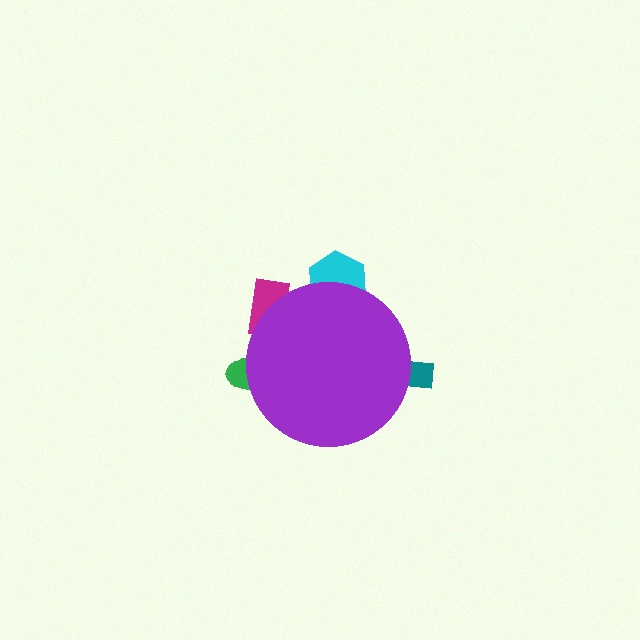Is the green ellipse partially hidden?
Yes, the green ellipse is partially hidden behind the purple circle.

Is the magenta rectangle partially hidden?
Yes, the magenta rectangle is partially hidden behind the purple circle.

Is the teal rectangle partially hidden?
Yes, the teal rectangle is partially hidden behind the purple circle.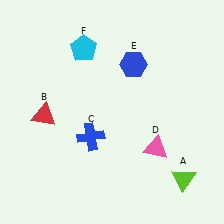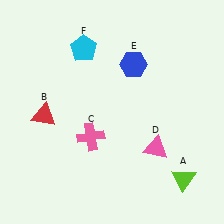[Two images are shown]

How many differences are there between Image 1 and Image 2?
There is 1 difference between the two images.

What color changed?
The cross (C) changed from blue in Image 1 to pink in Image 2.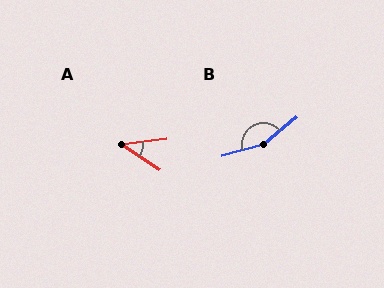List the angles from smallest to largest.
A (41°), B (155°).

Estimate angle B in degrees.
Approximately 155 degrees.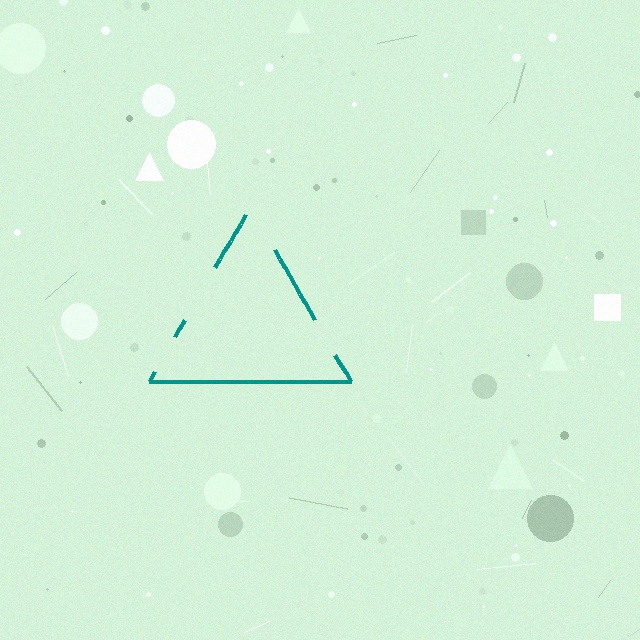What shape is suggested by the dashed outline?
The dashed outline suggests a triangle.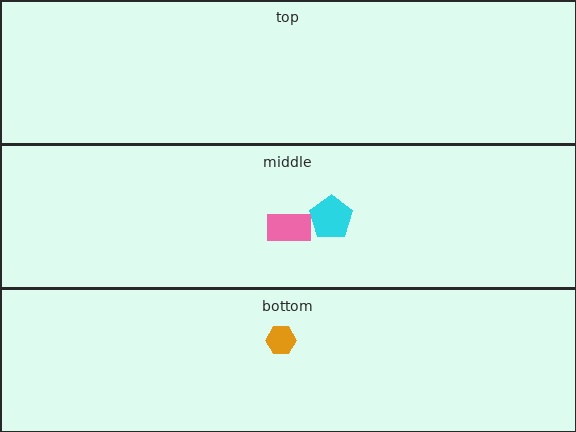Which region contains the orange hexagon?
The bottom region.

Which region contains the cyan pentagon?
The middle region.